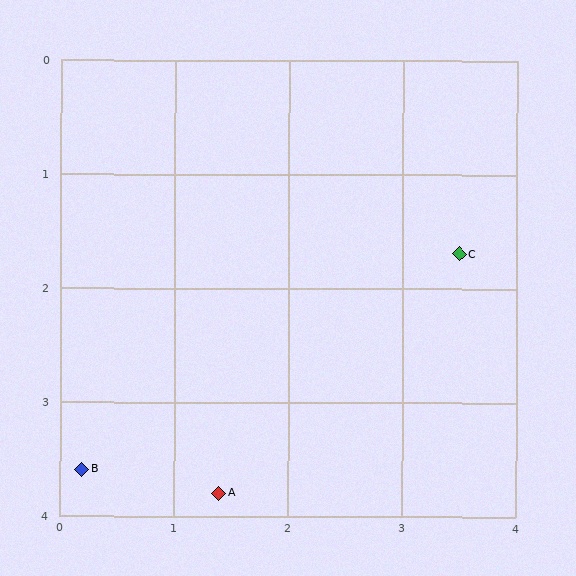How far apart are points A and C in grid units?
Points A and C are about 3.0 grid units apart.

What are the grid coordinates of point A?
Point A is at approximately (1.4, 3.8).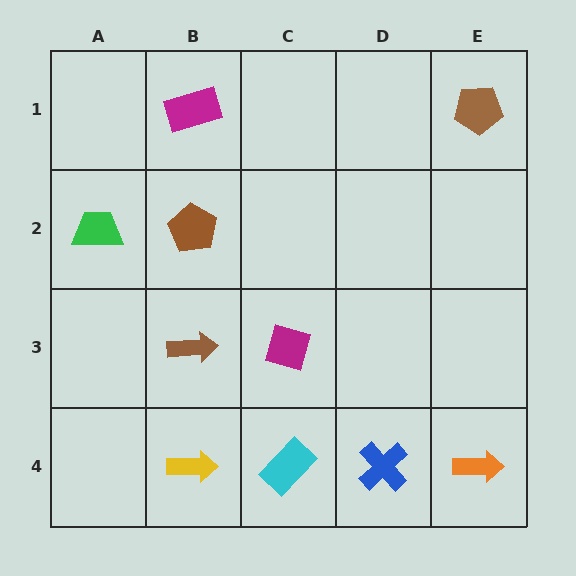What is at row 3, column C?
A magenta diamond.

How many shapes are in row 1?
2 shapes.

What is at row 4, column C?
A cyan rectangle.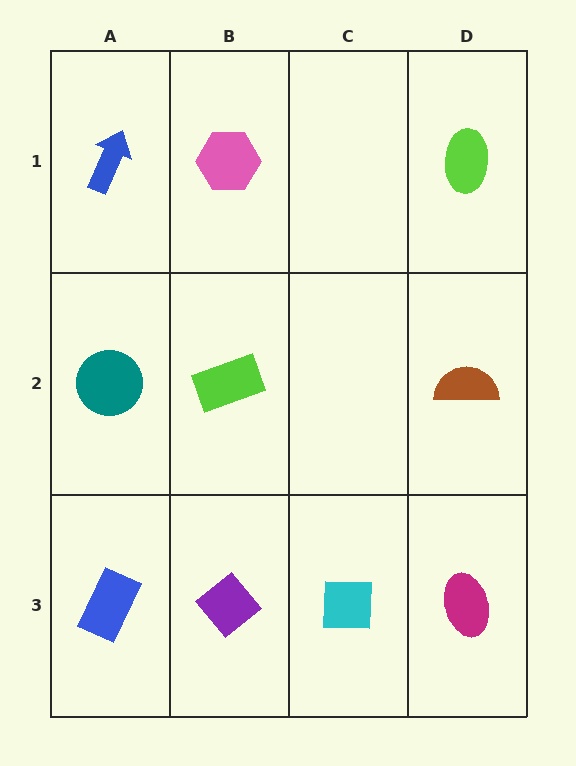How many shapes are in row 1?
3 shapes.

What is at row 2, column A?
A teal circle.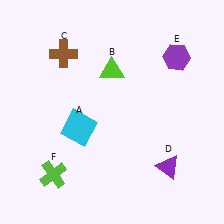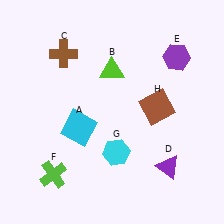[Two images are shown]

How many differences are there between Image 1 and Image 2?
There are 2 differences between the two images.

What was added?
A cyan hexagon (G), a brown square (H) were added in Image 2.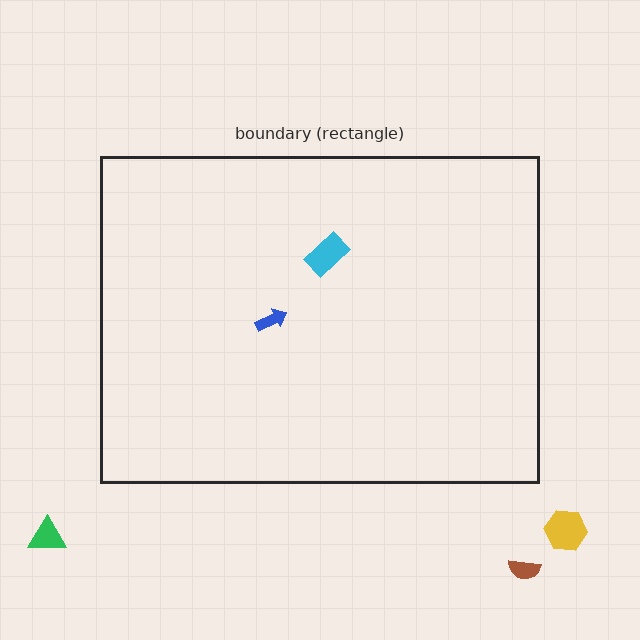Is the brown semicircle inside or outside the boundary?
Outside.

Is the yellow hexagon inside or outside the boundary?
Outside.